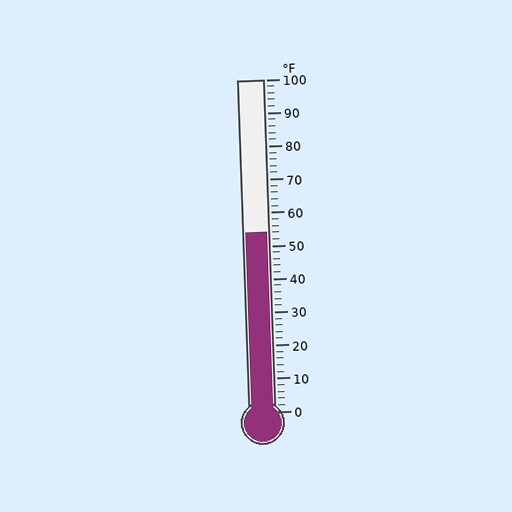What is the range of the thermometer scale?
The thermometer scale ranges from 0°F to 100°F.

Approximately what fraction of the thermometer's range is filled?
The thermometer is filled to approximately 55% of its range.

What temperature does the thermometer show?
The thermometer shows approximately 54°F.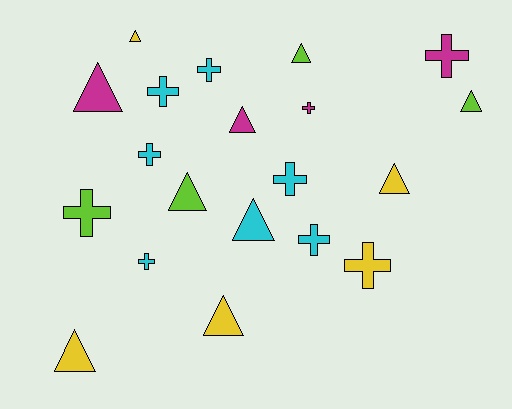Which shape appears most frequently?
Triangle, with 10 objects.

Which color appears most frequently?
Cyan, with 7 objects.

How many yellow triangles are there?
There are 4 yellow triangles.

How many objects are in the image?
There are 20 objects.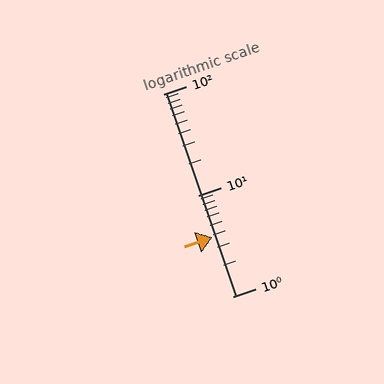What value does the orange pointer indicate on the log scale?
The pointer indicates approximately 3.8.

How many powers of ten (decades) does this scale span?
The scale spans 2 decades, from 1 to 100.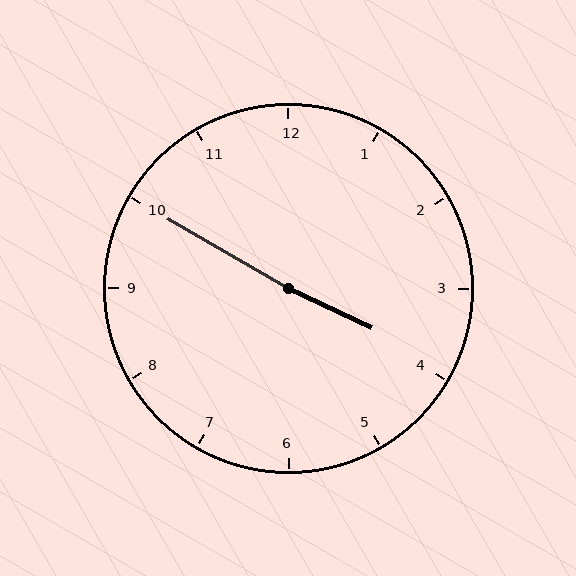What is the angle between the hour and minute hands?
Approximately 175 degrees.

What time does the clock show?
3:50.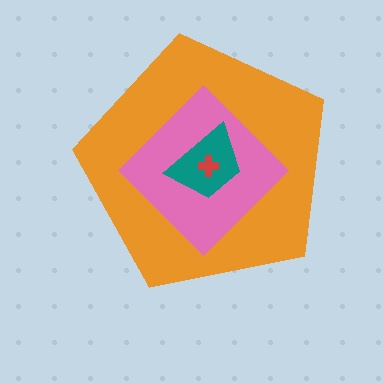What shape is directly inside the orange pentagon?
The pink diamond.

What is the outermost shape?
The orange pentagon.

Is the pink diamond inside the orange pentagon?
Yes.